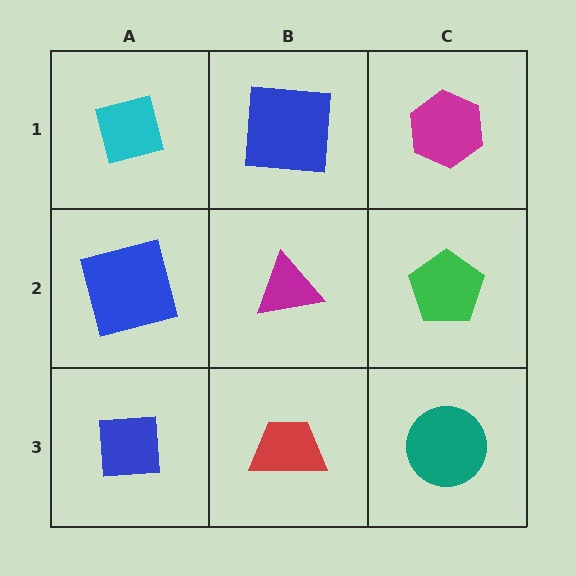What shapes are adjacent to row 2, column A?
A cyan square (row 1, column A), a blue square (row 3, column A), a magenta triangle (row 2, column B).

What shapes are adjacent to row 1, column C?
A green pentagon (row 2, column C), a blue square (row 1, column B).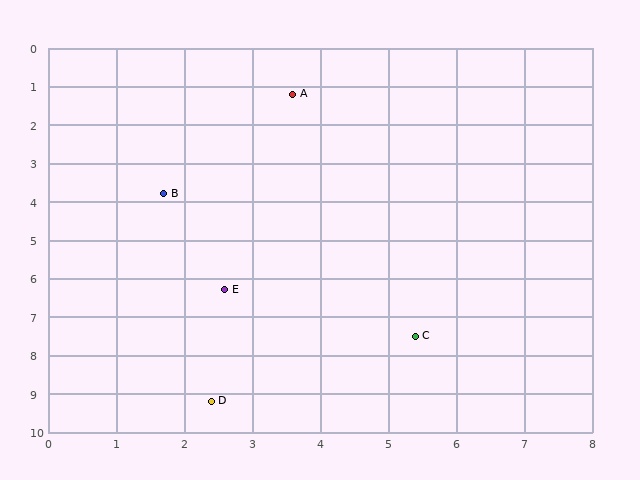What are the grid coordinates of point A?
Point A is at approximately (3.6, 1.2).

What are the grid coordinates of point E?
Point E is at approximately (2.6, 6.3).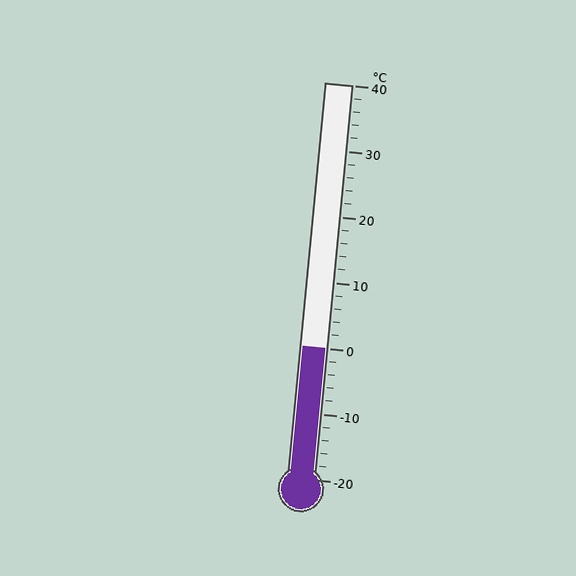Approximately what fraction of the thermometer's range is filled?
The thermometer is filled to approximately 35% of its range.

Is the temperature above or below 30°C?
The temperature is below 30°C.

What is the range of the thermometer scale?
The thermometer scale ranges from -20°C to 40°C.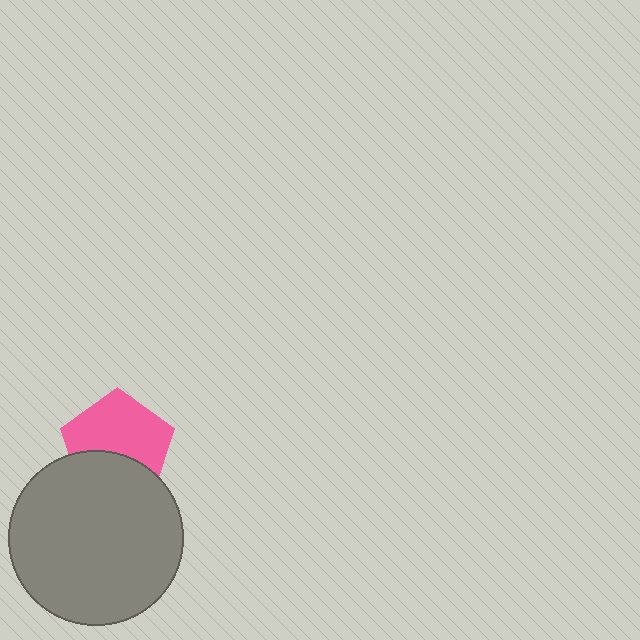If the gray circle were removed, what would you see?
You would see the complete pink pentagon.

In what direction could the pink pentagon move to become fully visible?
The pink pentagon could move up. That would shift it out from behind the gray circle entirely.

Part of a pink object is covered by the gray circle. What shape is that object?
It is a pentagon.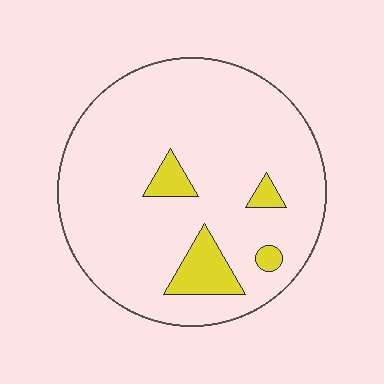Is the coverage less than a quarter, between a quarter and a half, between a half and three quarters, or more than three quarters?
Less than a quarter.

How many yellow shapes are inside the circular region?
4.